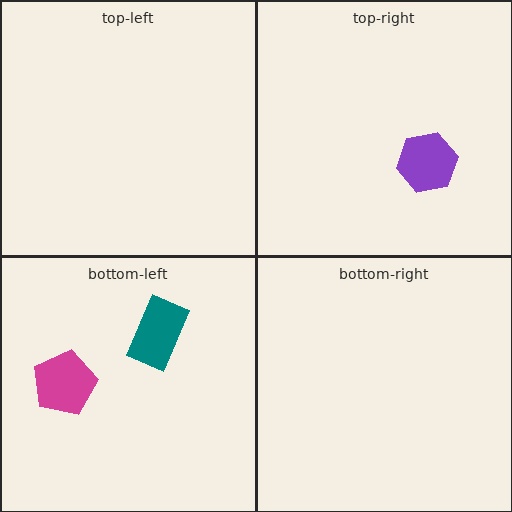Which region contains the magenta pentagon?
The bottom-left region.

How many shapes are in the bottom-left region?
2.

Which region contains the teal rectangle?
The bottom-left region.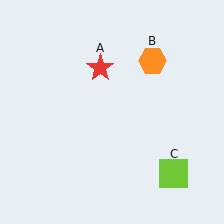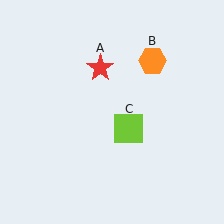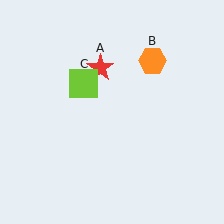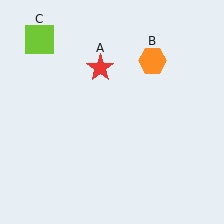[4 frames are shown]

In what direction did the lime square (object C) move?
The lime square (object C) moved up and to the left.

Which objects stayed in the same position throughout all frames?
Red star (object A) and orange hexagon (object B) remained stationary.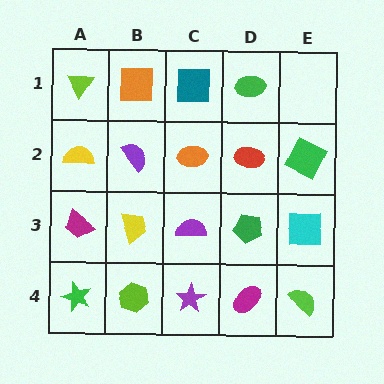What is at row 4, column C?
A purple star.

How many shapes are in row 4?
5 shapes.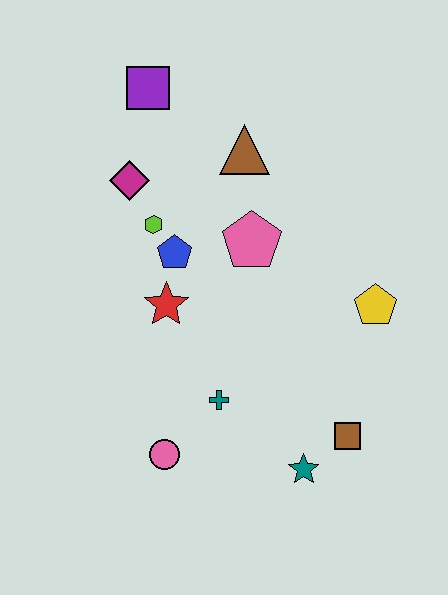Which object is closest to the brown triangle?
The pink pentagon is closest to the brown triangle.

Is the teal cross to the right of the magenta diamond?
Yes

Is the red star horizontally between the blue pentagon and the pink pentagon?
No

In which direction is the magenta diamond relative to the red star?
The magenta diamond is above the red star.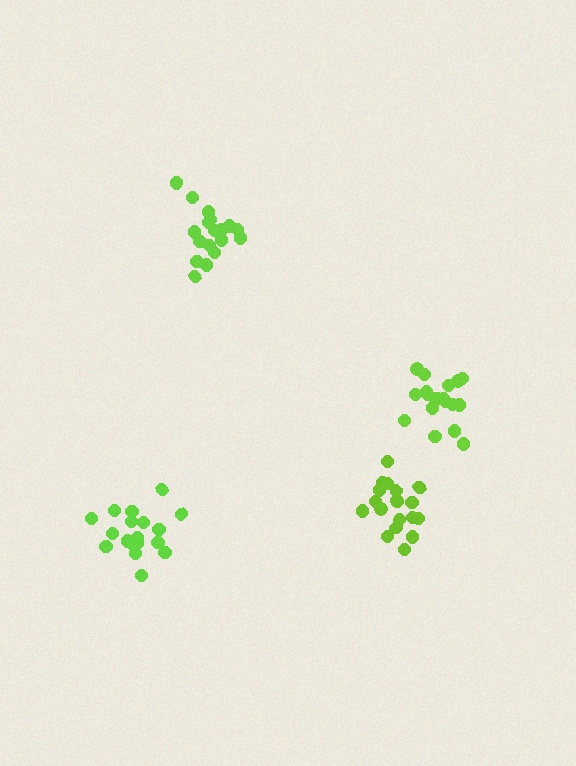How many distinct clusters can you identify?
There are 4 distinct clusters.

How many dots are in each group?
Group 1: 19 dots, Group 2: 18 dots, Group 3: 18 dots, Group 4: 18 dots (73 total).